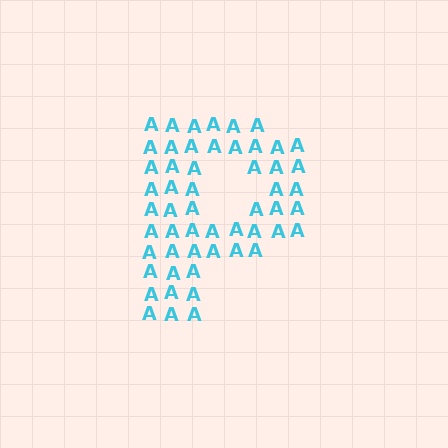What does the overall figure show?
The overall figure shows the letter P.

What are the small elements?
The small elements are letter A's.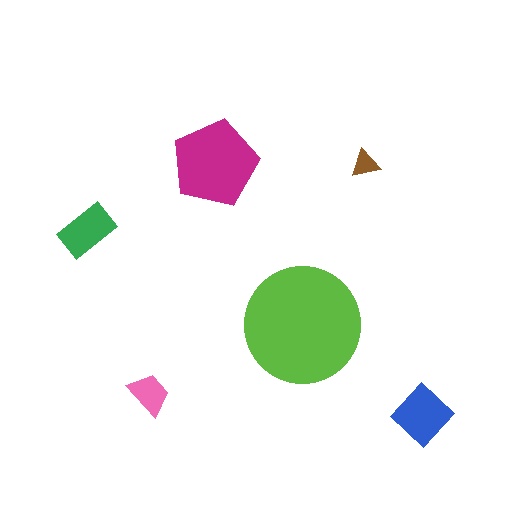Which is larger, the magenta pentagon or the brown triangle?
The magenta pentagon.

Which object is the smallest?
The brown triangle.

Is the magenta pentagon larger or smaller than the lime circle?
Smaller.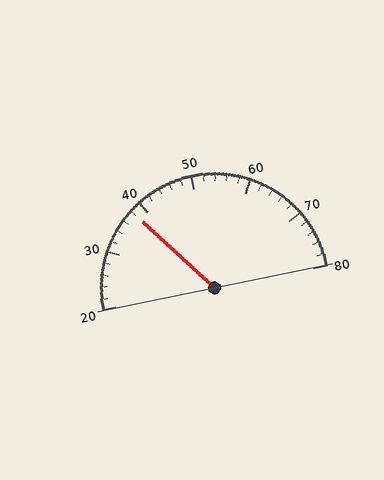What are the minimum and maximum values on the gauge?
The gauge ranges from 20 to 80.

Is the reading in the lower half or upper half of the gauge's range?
The reading is in the lower half of the range (20 to 80).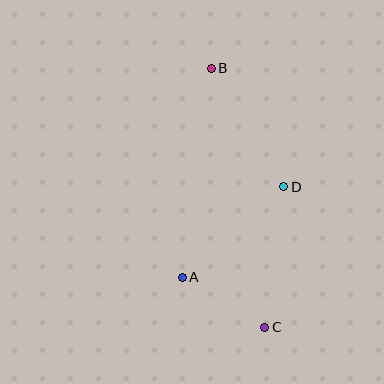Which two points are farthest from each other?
Points B and C are farthest from each other.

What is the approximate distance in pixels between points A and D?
The distance between A and D is approximately 136 pixels.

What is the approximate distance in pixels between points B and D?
The distance between B and D is approximately 139 pixels.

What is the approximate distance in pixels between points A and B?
The distance between A and B is approximately 211 pixels.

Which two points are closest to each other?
Points A and C are closest to each other.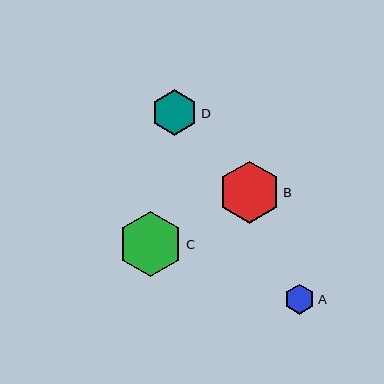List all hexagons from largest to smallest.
From largest to smallest: C, B, D, A.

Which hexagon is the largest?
Hexagon C is the largest with a size of approximately 65 pixels.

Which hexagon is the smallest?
Hexagon A is the smallest with a size of approximately 30 pixels.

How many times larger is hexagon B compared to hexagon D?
Hexagon B is approximately 1.4 times the size of hexagon D.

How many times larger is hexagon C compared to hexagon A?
Hexagon C is approximately 2.1 times the size of hexagon A.